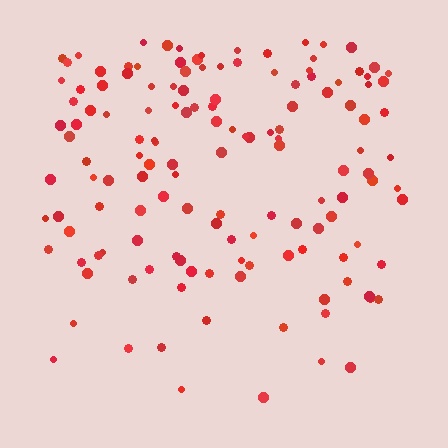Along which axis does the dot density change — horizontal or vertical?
Vertical.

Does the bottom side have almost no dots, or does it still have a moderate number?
Still a moderate number, just noticeably fewer than the top.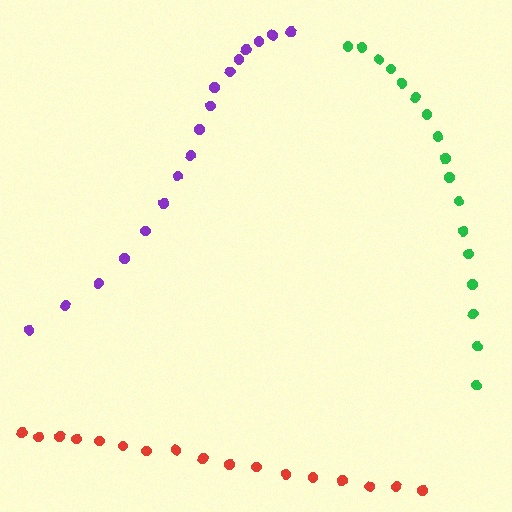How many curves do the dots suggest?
There are 3 distinct paths.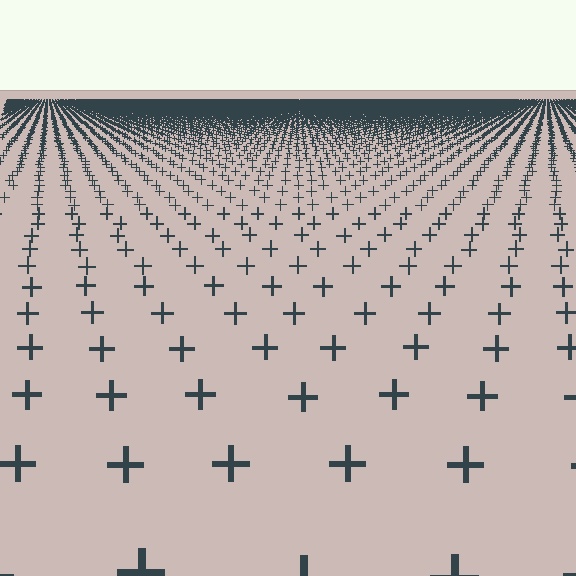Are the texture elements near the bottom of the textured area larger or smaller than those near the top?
Larger. Near the bottom, elements are closer to the viewer and appear at a bigger on-screen size.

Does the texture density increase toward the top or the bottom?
Density increases toward the top.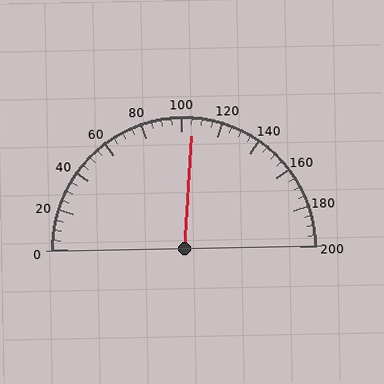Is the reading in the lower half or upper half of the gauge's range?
The reading is in the upper half of the range (0 to 200).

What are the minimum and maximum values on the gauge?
The gauge ranges from 0 to 200.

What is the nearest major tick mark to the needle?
The nearest major tick mark is 100.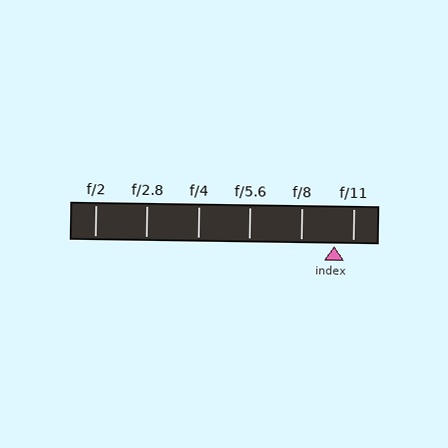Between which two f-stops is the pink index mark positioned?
The index mark is between f/8 and f/11.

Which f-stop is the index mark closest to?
The index mark is closest to f/11.